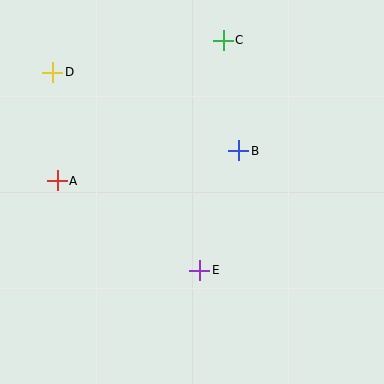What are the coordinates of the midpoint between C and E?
The midpoint between C and E is at (211, 155).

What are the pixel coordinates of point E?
Point E is at (200, 270).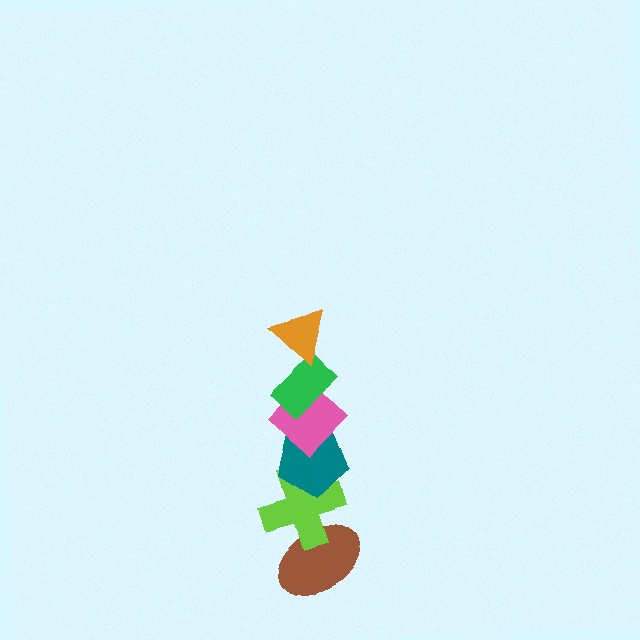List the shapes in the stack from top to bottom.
From top to bottom: the orange triangle, the green rectangle, the pink diamond, the teal pentagon, the lime cross, the brown ellipse.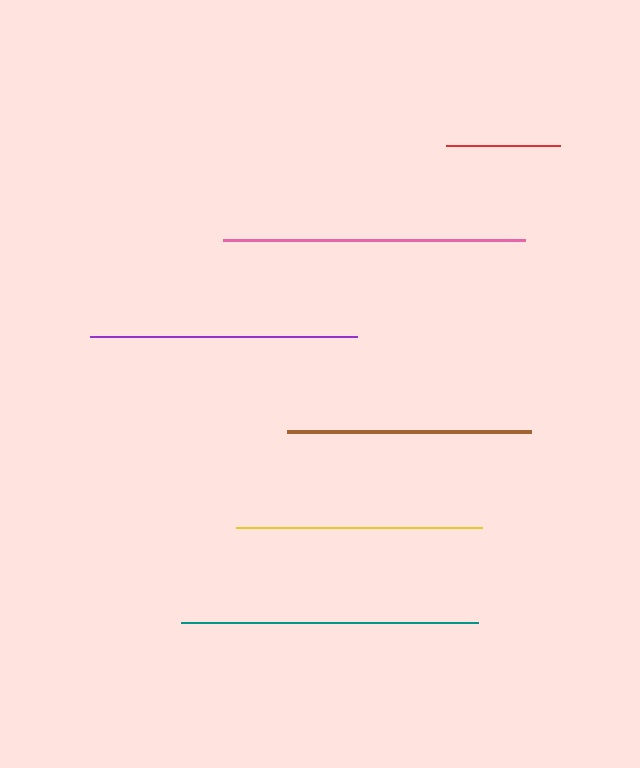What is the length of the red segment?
The red segment is approximately 114 pixels long.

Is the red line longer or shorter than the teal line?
The teal line is longer than the red line.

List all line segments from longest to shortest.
From longest to shortest: pink, teal, purple, yellow, brown, red.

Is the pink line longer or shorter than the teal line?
The pink line is longer than the teal line.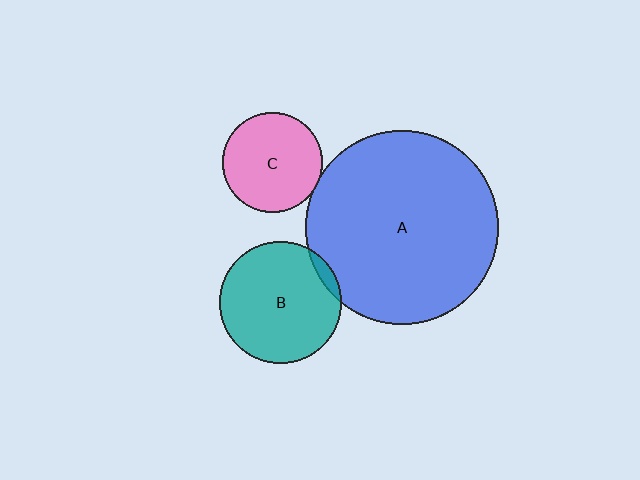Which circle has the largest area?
Circle A (blue).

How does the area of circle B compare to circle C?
Approximately 1.5 times.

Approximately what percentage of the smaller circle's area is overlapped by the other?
Approximately 5%.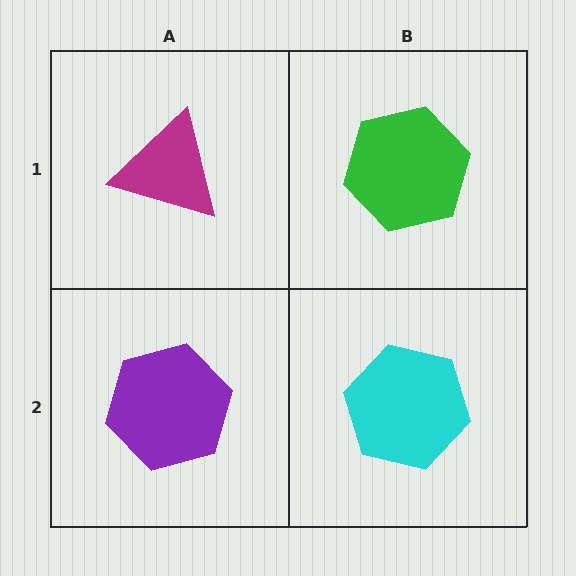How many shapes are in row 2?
2 shapes.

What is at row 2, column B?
A cyan hexagon.